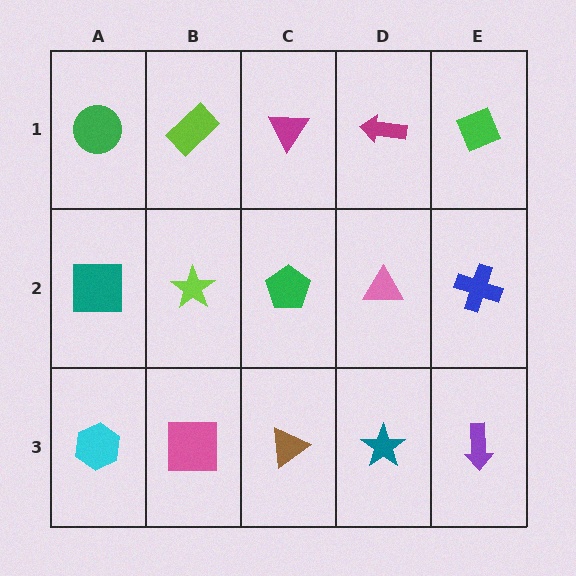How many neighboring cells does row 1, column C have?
3.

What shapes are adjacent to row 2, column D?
A magenta arrow (row 1, column D), a teal star (row 3, column D), a green pentagon (row 2, column C), a blue cross (row 2, column E).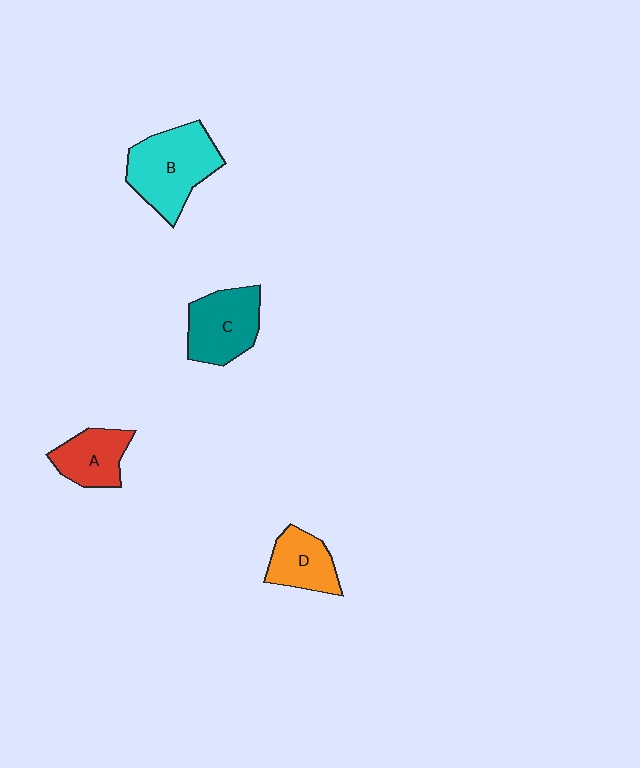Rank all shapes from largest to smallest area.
From largest to smallest: B (cyan), C (teal), A (red), D (orange).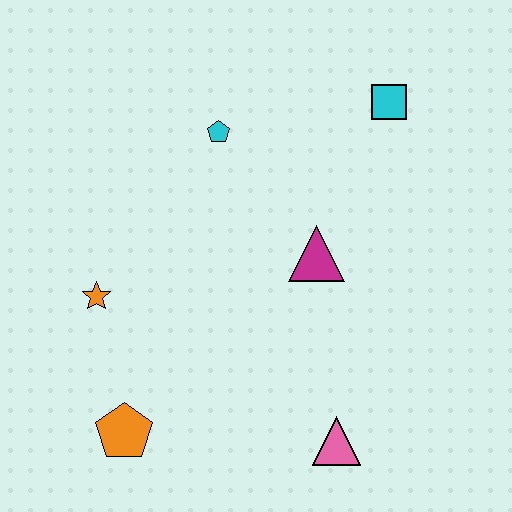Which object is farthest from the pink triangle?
The cyan square is farthest from the pink triangle.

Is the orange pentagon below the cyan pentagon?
Yes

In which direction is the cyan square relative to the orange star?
The cyan square is to the right of the orange star.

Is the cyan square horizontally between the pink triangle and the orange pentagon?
No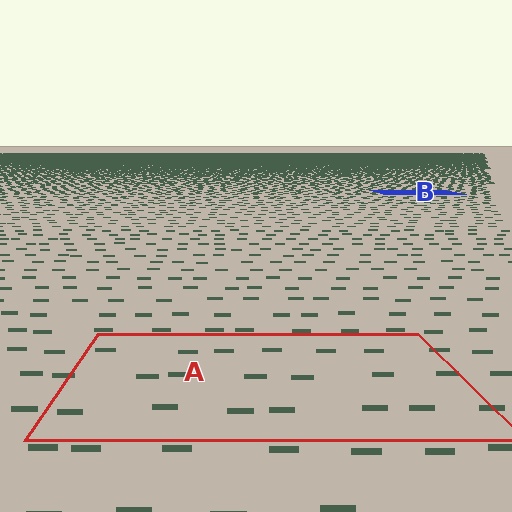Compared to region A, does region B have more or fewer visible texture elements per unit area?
Region B has more texture elements per unit area — they are packed more densely because it is farther away.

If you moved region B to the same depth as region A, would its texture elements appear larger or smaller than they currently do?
They would appear larger. At a closer depth, the same texture elements are projected at a bigger on-screen size.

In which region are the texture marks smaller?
The texture marks are smaller in region B, because it is farther away.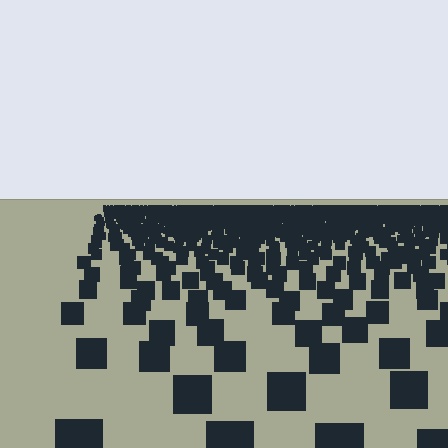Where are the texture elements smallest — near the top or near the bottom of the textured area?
Near the top.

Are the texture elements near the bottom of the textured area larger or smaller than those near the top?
Larger. Near the bottom, elements are closer to the viewer and appear at a bigger on-screen size.